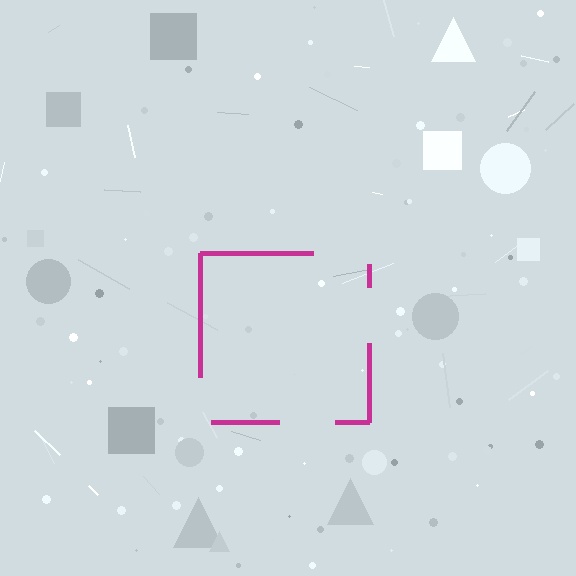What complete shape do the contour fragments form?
The contour fragments form a square.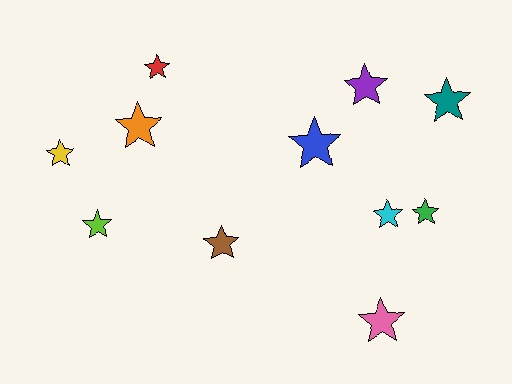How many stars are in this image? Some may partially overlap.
There are 11 stars.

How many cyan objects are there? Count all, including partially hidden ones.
There is 1 cyan object.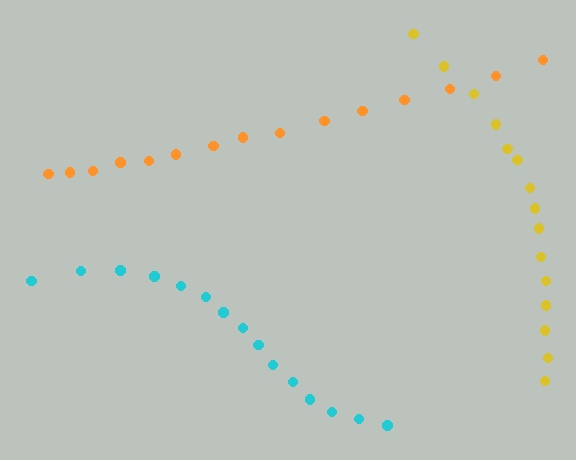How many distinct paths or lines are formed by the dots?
There are 3 distinct paths.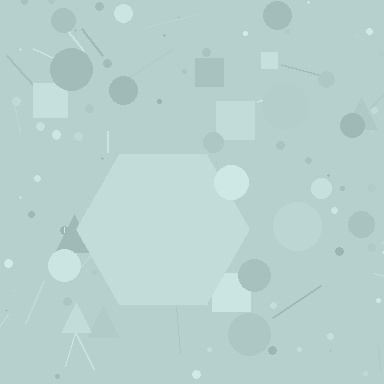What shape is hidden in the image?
A hexagon is hidden in the image.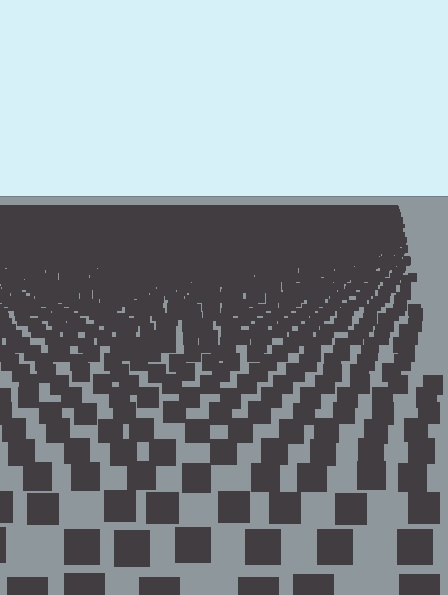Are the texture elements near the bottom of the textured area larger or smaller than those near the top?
Larger. Near the bottom, elements are closer to the viewer and appear at a bigger on-screen size.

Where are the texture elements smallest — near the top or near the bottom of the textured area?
Near the top.